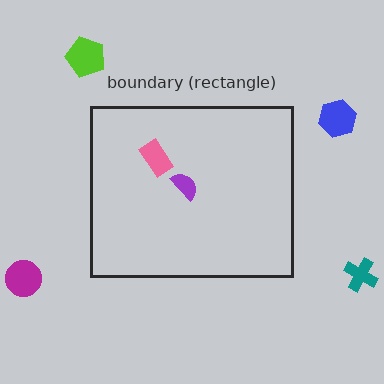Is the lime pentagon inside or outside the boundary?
Outside.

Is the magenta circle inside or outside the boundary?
Outside.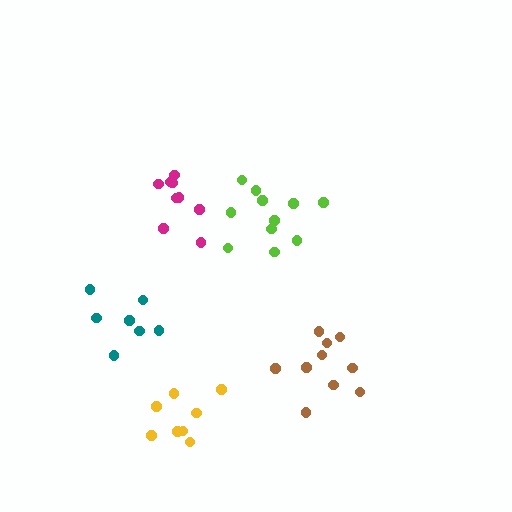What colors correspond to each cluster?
The clusters are colored: magenta, brown, teal, lime, yellow.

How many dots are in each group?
Group 1: 9 dots, Group 2: 10 dots, Group 3: 7 dots, Group 4: 11 dots, Group 5: 8 dots (45 total).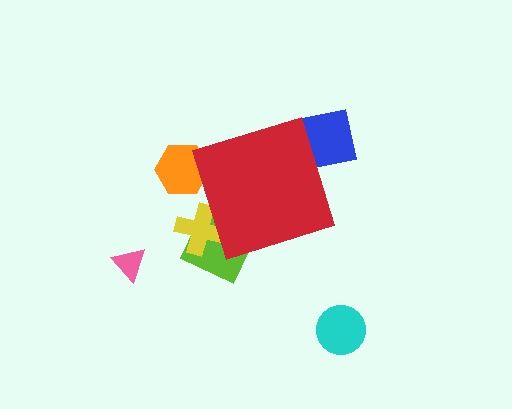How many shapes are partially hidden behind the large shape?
4 shapes are partially hidden.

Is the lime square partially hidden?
Yes, the lime square is partially hidden behind the red diamond.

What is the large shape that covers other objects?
A red diamond.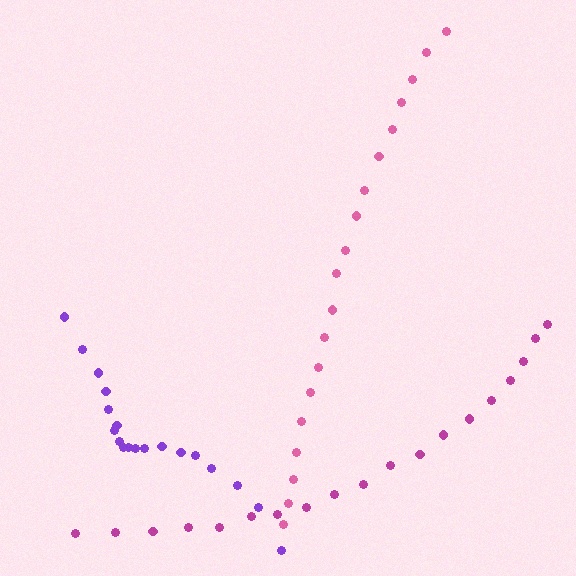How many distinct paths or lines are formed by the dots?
There are 3 distinct paths.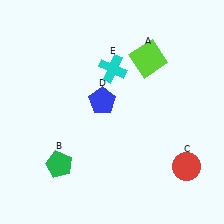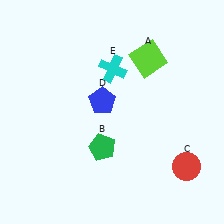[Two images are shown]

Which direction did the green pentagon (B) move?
The green pentagon (B) moved right.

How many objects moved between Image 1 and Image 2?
1 object moved between the two images.